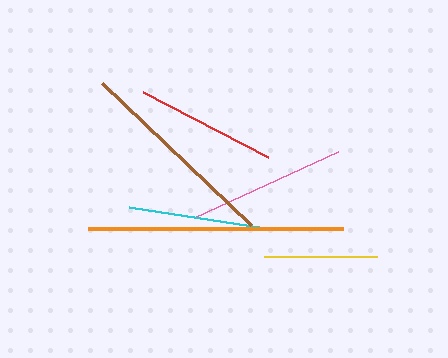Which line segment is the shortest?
The yellow line is the shortest at approximately 113 pixels.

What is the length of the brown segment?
The brown segment is approximately 206 pixels long.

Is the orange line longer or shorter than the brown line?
The orange line is longer than the brown line.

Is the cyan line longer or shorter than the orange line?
The orange line is longer than the cyan line.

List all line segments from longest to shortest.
From longest to shortest: orange, brown, pink, red, cyan, yellow.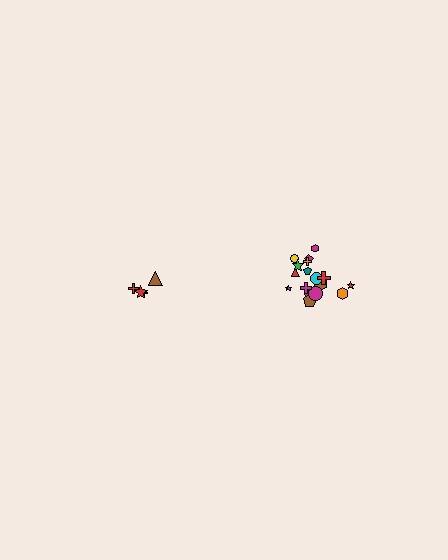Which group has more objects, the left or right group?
The right group.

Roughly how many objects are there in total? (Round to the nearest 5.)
Roughly 20 objects in total.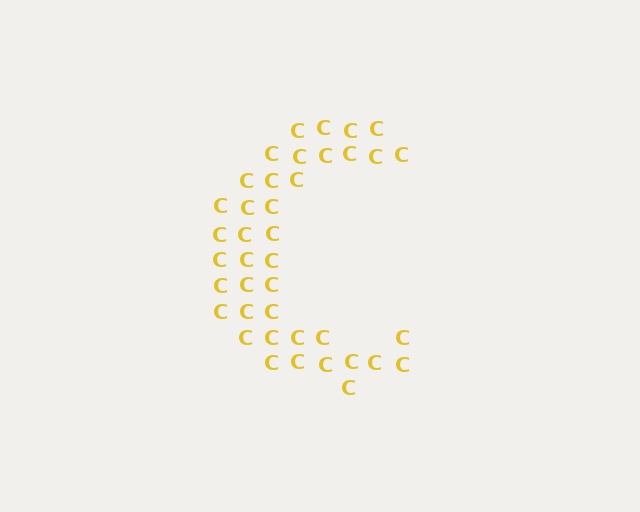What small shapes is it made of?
It is made of small letter C's.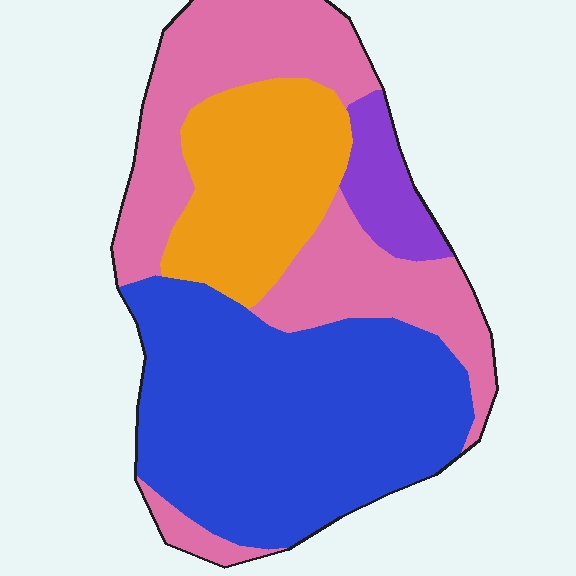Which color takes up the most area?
Blue, at roughly 40%.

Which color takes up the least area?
Purple, at roughly 5%.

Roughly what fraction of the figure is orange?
Orange takes up about one fifth (1/5) of the figure.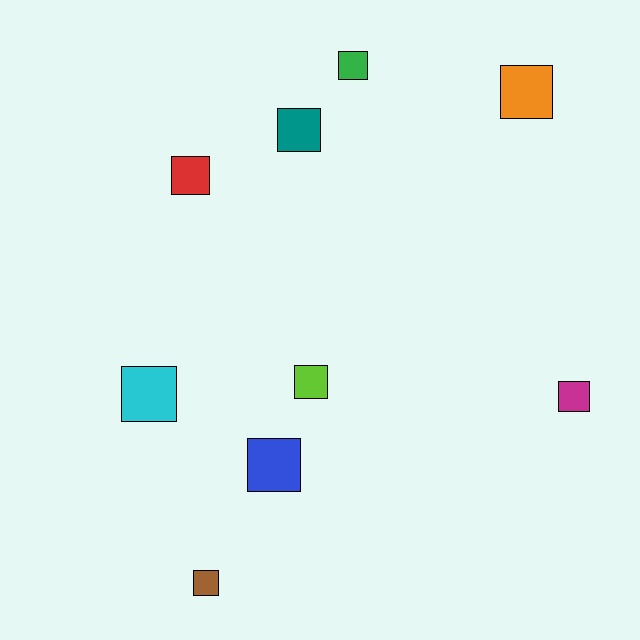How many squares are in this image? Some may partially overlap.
There are 9 squares.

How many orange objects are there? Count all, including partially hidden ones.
There is 1 orange object.